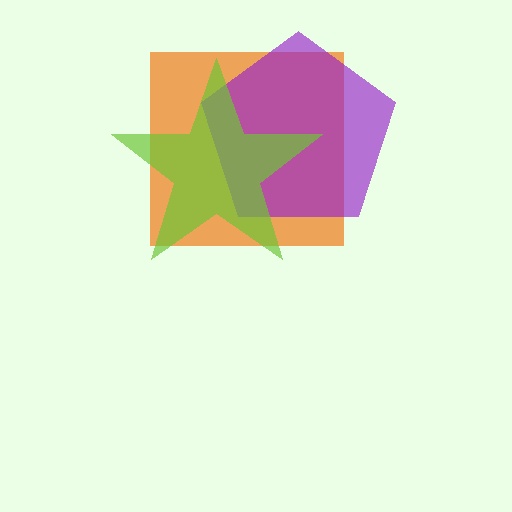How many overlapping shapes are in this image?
There are 3 overlapping shapes in the image.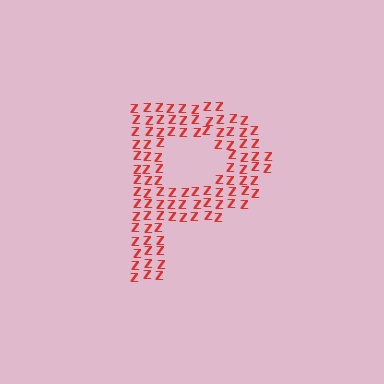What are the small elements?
The small elements are letter Z's.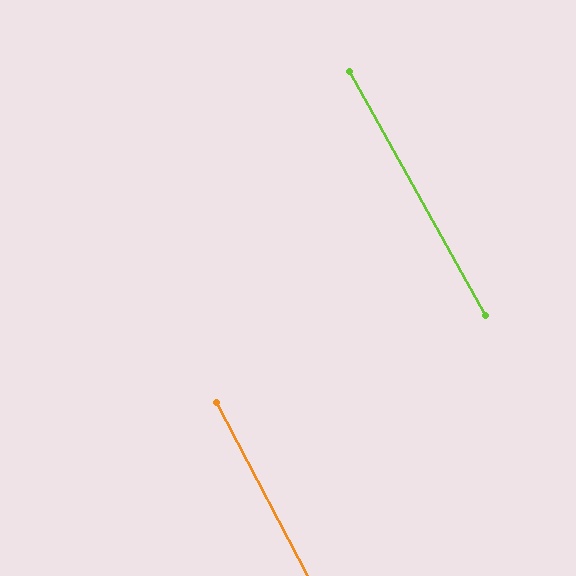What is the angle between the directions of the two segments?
Approximately 1 degree.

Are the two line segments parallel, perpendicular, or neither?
Parallel — their directions differ by only 1.4°.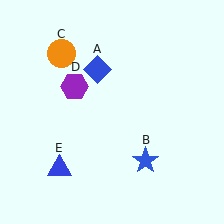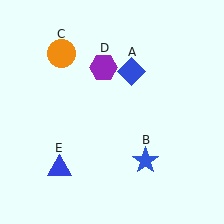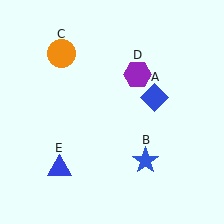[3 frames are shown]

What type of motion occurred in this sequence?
The blue diamond (object A), purple hexagon (object D) rotated clockwise around the center of the scene.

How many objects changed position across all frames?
2 objects changed position: blue diamond (object A), purple hexagon (object D).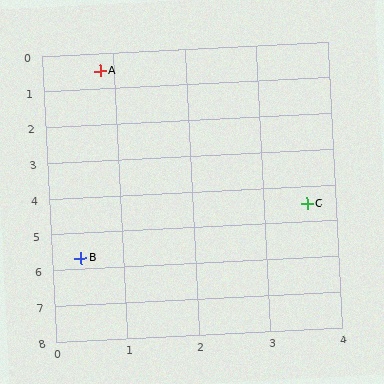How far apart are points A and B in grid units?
Points A and B are about 5.2 grid units apart.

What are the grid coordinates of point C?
Point C is at approximately (3.6, 4.5).